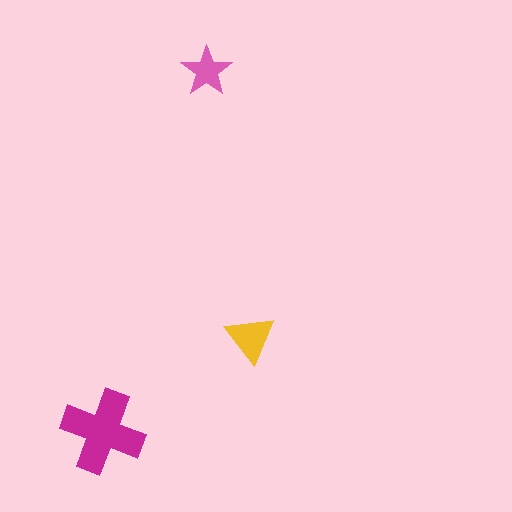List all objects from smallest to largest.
The pink star, the yellow triangle, the magenta cross.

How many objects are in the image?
There are 3 objects in the image.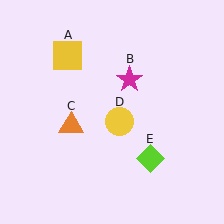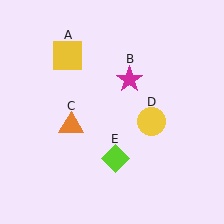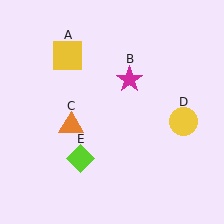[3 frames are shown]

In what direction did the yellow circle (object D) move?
The yellow circle (object D) moved right.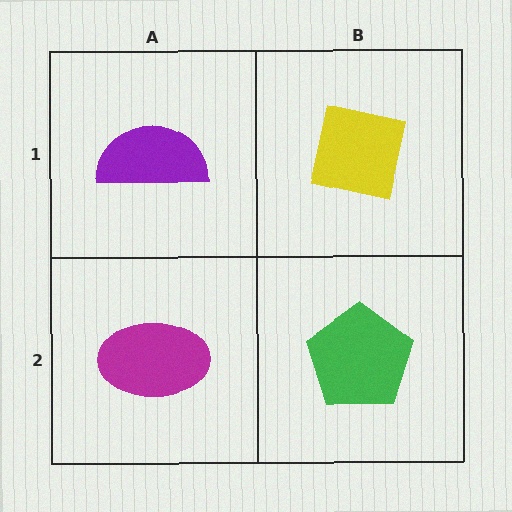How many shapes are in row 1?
2 shapes.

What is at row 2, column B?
A green pentagon.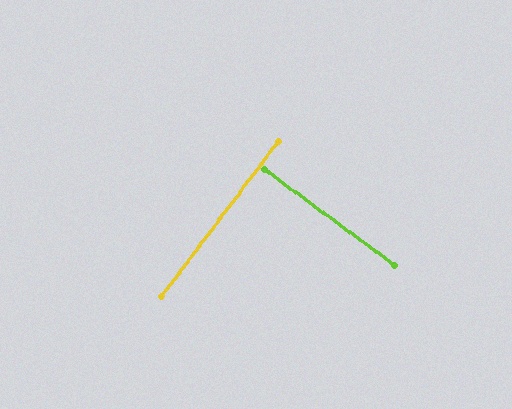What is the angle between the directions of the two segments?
Approximately 89 degrees.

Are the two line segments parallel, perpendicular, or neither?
Perpendicular — they meet at approximately 89°.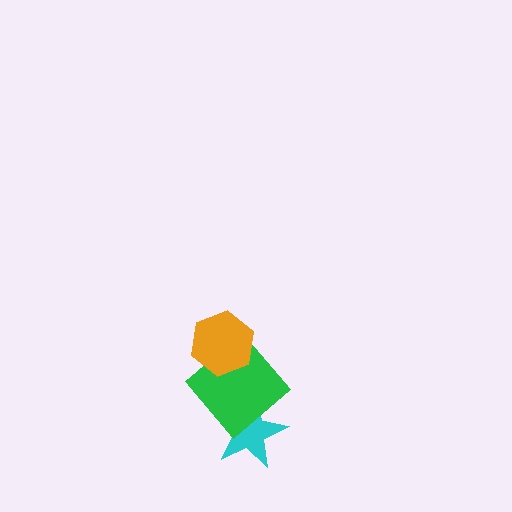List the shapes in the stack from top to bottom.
From top to bottom: the orange hexagon, the green diamond, the cyan star.